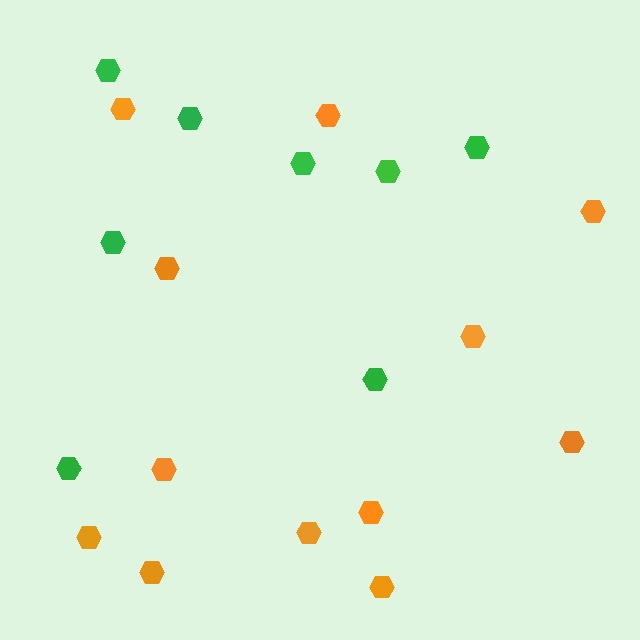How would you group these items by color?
There are 2 groups: one group of green hexagons (8) and one group of orange hexagons (12).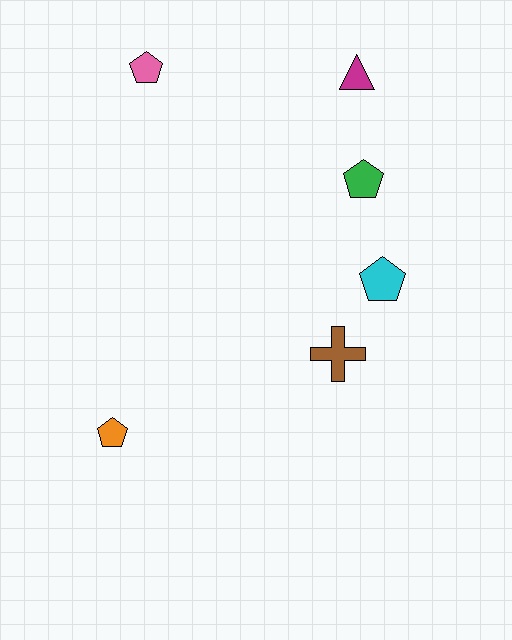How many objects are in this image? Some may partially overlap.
There are 6 objects.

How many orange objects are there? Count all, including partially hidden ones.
There is 1 orange object.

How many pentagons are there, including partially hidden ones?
There are 4 pentagons.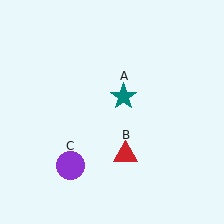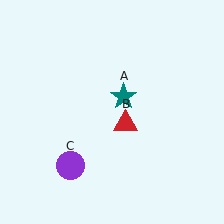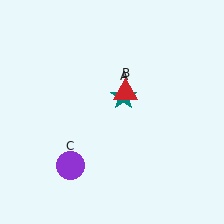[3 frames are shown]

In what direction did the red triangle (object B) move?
The red triangle (object B) moved up.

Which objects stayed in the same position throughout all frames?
Teal star (object A) and purple circle (object C) remained stationary.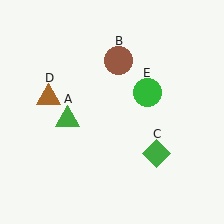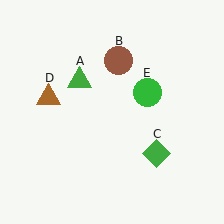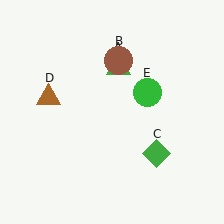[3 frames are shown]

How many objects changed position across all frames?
1 object changed position: green triangle (object A).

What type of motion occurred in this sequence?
The green triangle (object A) rotated clockwise around the center of the scene.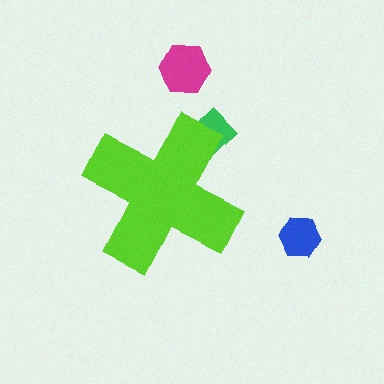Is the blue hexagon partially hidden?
No, the blue hexagon is fully visible.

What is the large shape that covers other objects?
A lime cross.